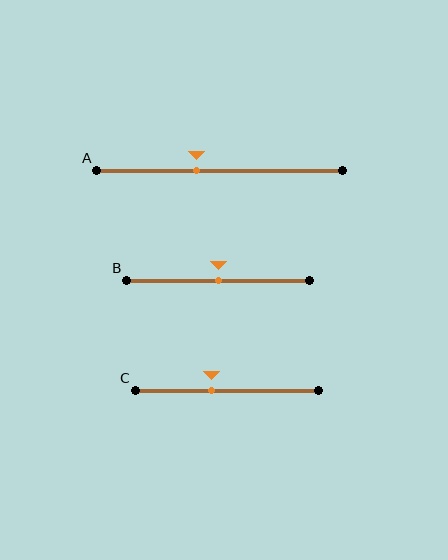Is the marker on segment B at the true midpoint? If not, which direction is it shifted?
Yes, the marker on segment B is at the true midpoint.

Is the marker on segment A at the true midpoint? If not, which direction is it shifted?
No, the marker on segment A is shifted to the left by about 9% of the segment length.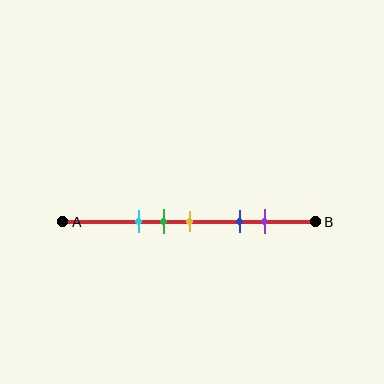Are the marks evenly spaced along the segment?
No, the marks are not evenly spaced.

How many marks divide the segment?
There are 5 marks dividing the segment.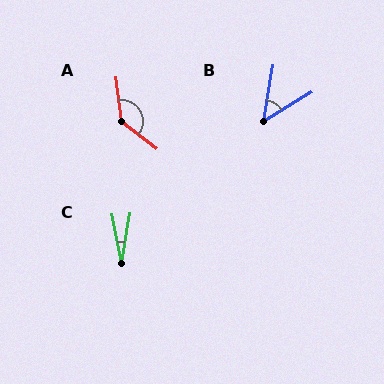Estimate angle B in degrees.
Approximately 50 degrees.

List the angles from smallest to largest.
C (20°), B (50°), A (134°).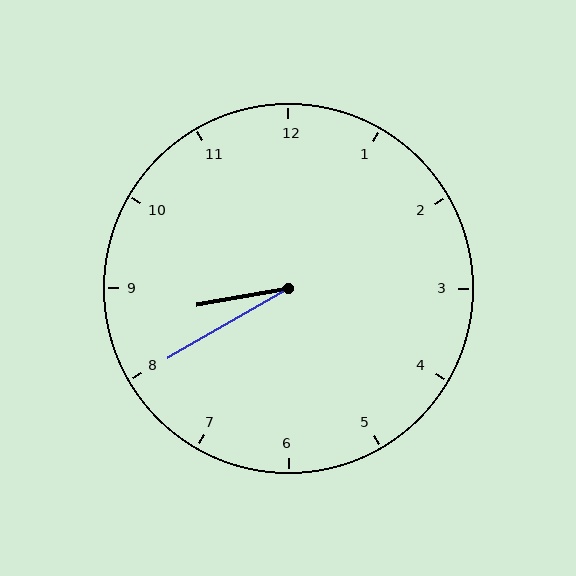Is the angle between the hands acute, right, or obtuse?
It is acute.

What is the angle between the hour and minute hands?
Approximately 20 degrees.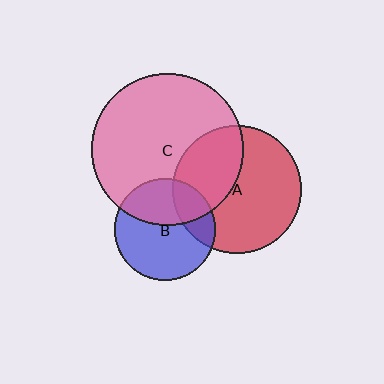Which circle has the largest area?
Circle C (pink).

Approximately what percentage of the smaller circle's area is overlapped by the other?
Approximately 20%.